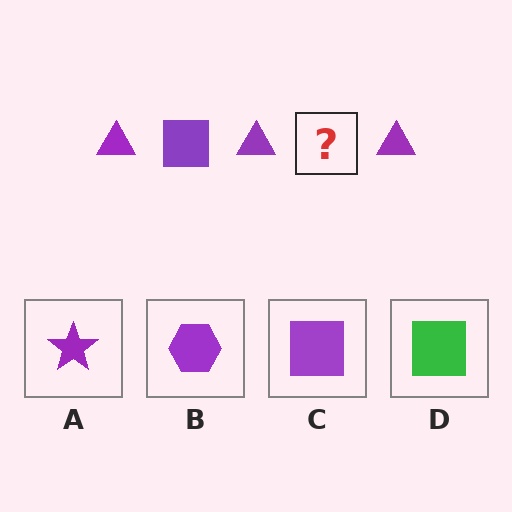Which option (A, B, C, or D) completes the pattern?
C.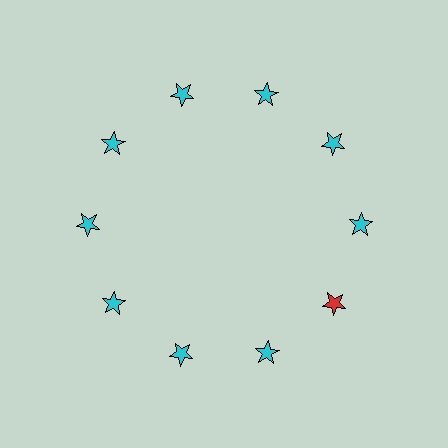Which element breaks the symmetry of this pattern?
The red star at roughly the 4 o'clock position breaks the symmetry. All other shapes are cyan stars.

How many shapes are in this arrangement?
There are 10 shapes arranged in a ring pattern.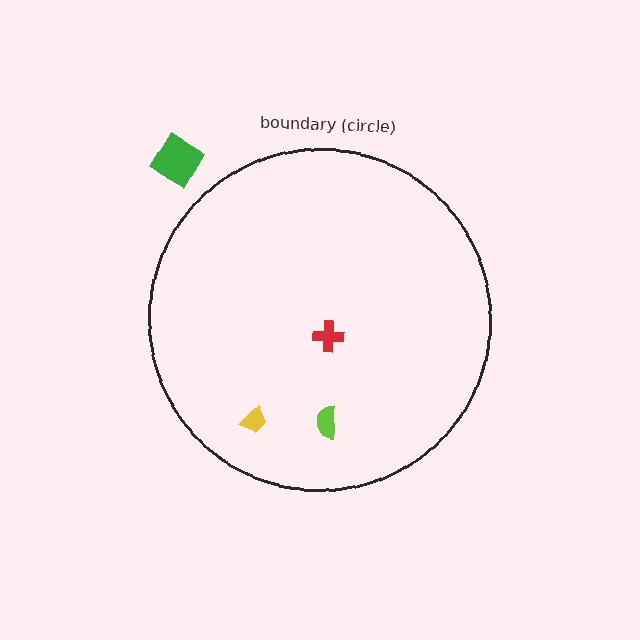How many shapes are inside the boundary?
3 inside, 1 outside.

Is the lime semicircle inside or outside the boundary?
Inside.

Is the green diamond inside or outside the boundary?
Outside.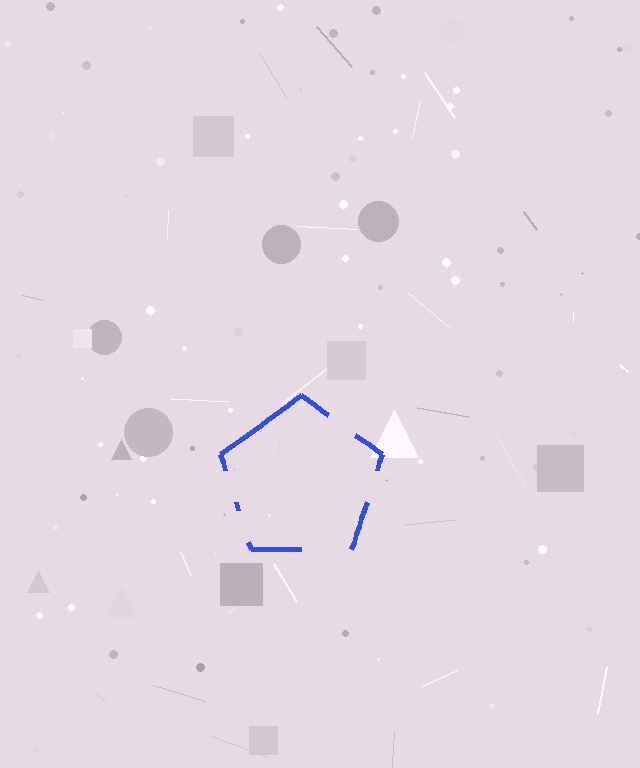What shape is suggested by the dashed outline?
The dashed outline suggests a pentagon.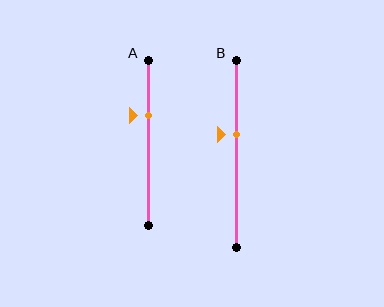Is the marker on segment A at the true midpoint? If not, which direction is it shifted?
No, the marker on segment A is shifted upward by about 16% of the segment length.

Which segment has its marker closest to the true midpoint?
Segment B has its marker closest to the true midpoint.